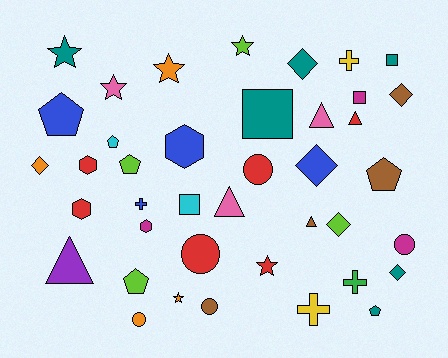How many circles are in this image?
There are 5 circles.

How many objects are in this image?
There are 40 objects.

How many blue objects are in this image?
There are 4 blue objects.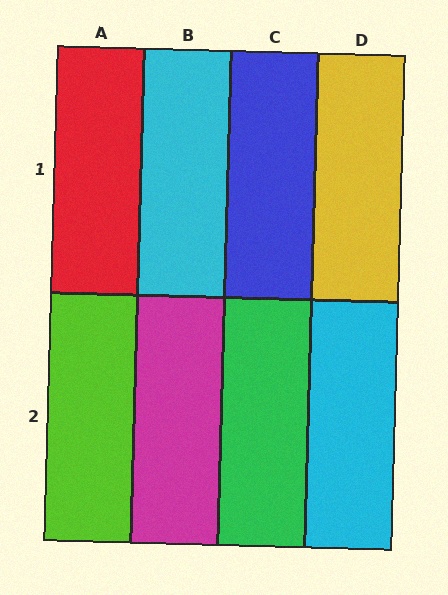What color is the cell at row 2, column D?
Cyan.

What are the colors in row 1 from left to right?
Red, cyan, blue, yellow.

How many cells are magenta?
1 cell is magenta.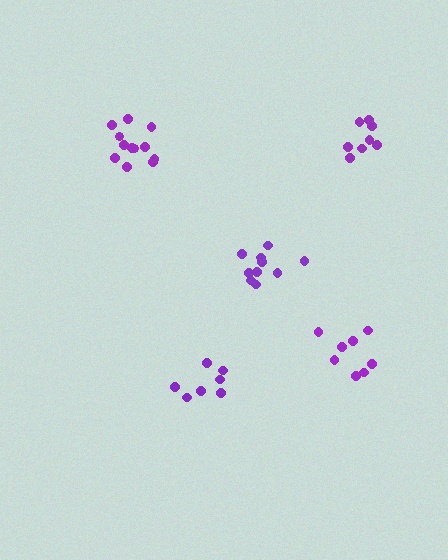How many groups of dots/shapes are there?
There are 5 groups.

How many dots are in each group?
Group 1: 8 dots, Group 2: 12 dots, Group 3: 10 dots, Group 4: 8 dots, Group 5: 7 dots (45 total).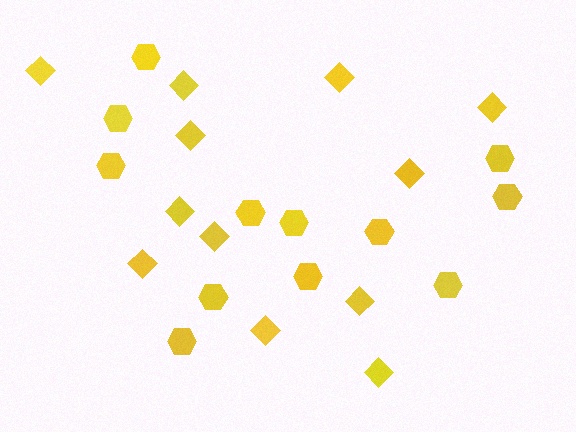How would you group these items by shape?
There are 2 groups: one group of hexagons (12) and one group of diamonds (12).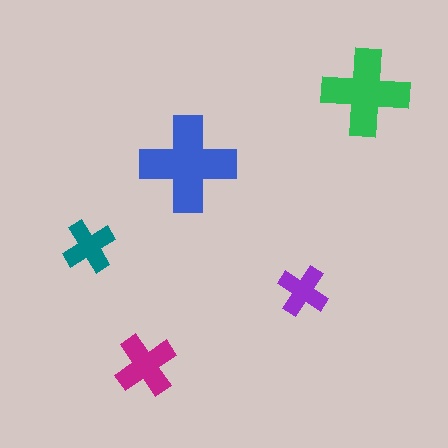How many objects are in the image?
There are 5 objects in the image.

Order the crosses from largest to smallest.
the blue one, the green one, the magenta one, the teal one, the purple one.